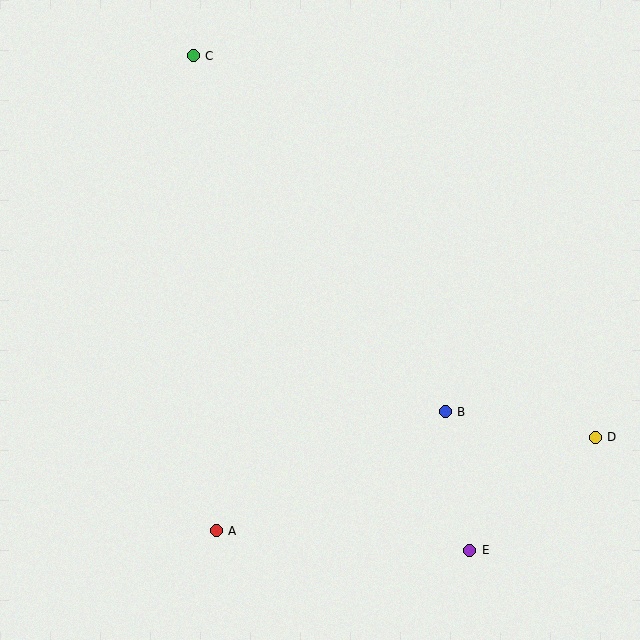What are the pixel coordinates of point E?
Point E is at (470, 550).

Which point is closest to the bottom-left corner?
Point A is closest to the bottom-left corner.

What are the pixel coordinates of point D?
Point D is at (595, 437).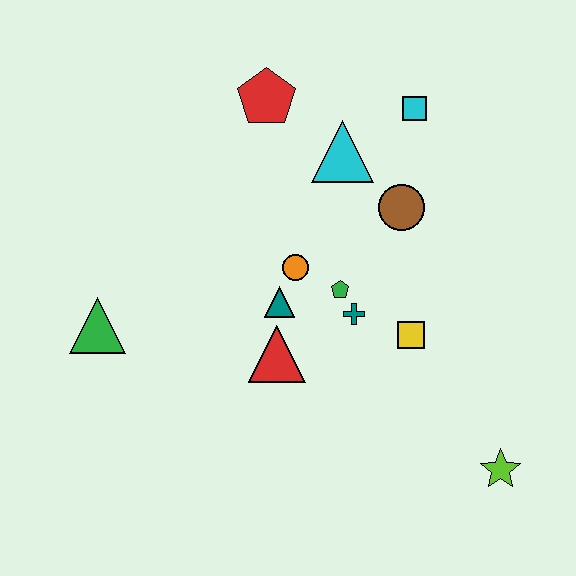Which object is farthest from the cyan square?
The green triangle is farthest from the cyan square.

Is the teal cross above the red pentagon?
No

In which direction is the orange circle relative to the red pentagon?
The orange circle is below the red pentagon.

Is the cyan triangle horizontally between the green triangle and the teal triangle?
No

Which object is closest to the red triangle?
The teal triangle is closest to the red triangle.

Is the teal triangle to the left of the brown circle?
Yes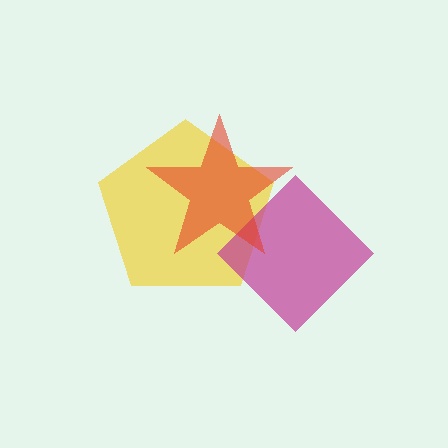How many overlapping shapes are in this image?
There are 3 overlapping shapes in the image.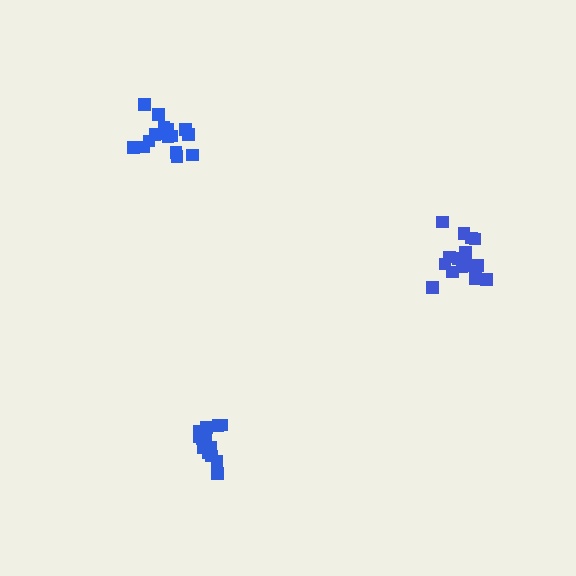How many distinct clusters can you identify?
There are 3 distinct clusters.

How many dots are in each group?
Group 1: 17 dots, Group 2: 14 dots, Group 3: 16 dots (47 total).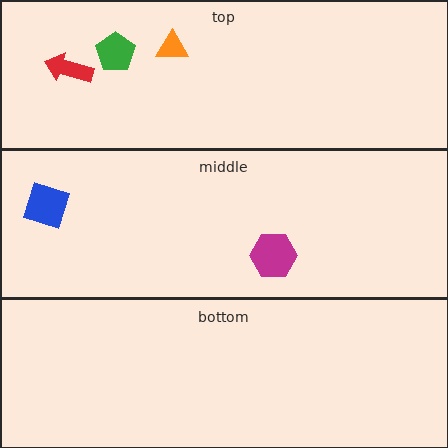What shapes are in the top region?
The orange triangle, the red arrow, the green pentagon.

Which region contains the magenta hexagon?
The middle region.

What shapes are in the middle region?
The blue square, the magenta hexagon.